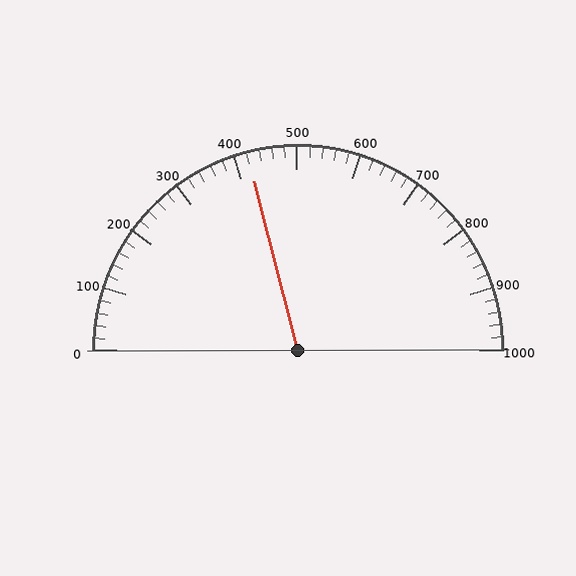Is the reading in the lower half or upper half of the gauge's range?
The reading is in the lower half of the range (0 to 1000).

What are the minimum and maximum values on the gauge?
The gauge ranges from 0 to 1000.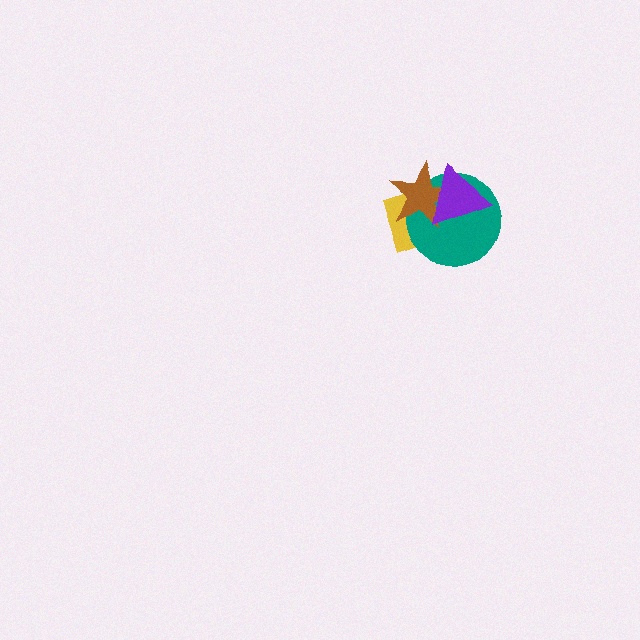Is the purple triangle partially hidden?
No, no other shape covers it.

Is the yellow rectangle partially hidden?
Yes, it is partially covered by another shape.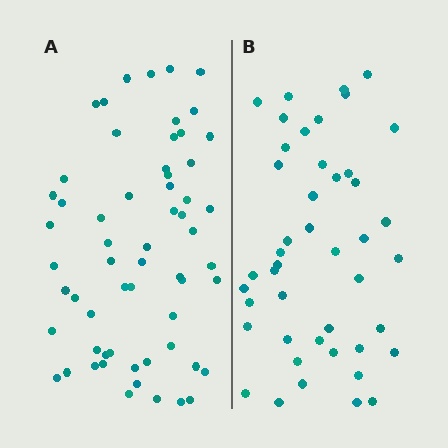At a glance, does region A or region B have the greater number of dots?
Region A (the left region) has more dots.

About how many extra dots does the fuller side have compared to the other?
Region A has approximately 15 more dots than region B.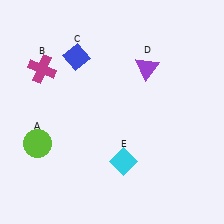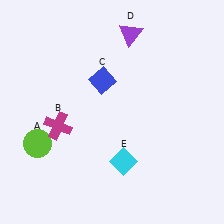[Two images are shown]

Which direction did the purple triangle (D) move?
The purple triangle (D) moved up.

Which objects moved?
The objects that moved are: the magenta cross (B), the blue diamond (C), the purple triangle (D).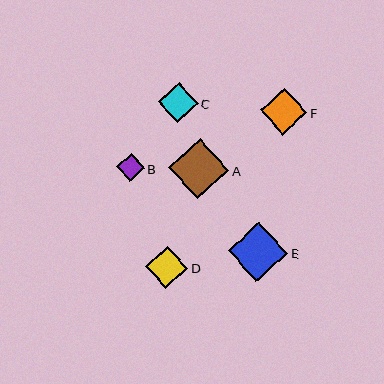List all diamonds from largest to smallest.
From largest to smallest: A, E, F, D, C, B.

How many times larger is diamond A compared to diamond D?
Diamond A is approximately 1.4 times the size of diamond D.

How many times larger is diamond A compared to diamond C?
Diamond A is approximately 1.5 times the size of diamond C.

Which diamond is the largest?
Diamond A is the largest with a size of approximately 61 pixels.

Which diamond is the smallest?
Diamond B is the smallest with a size of approximately 28 pixels.